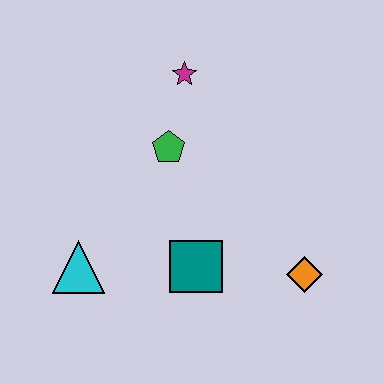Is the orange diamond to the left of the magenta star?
No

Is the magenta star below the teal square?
No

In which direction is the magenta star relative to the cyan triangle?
The magenta star is above the cyan triangle.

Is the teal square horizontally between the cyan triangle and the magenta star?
No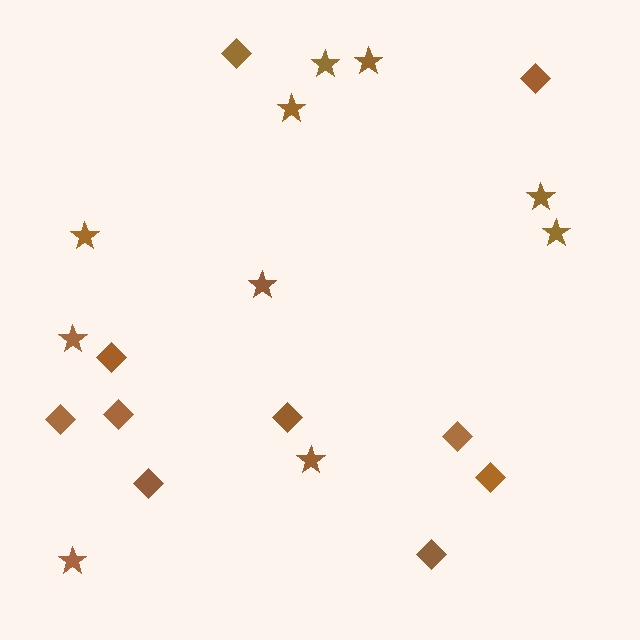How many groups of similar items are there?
There are 2 groups: one group of diamonds (10) and one group of stars (10).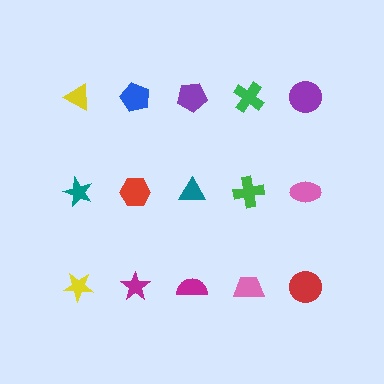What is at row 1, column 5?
A purple circle.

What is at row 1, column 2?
A blue pentagon.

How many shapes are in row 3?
5 shapes.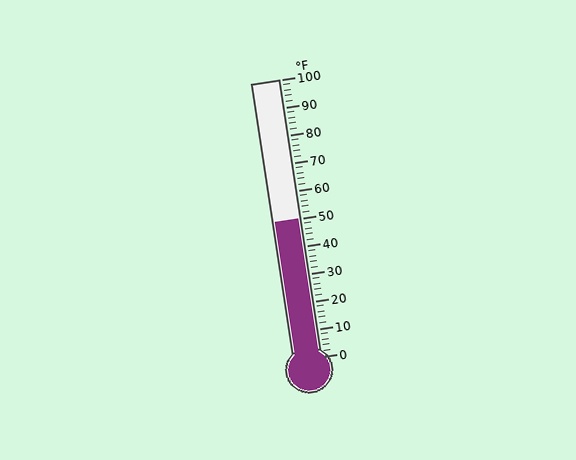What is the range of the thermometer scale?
The thermometer scale ranges from 0°F to 100°F.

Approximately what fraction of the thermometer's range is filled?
The thermometer is filled to approximately 50% of its range.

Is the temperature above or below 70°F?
The temperature is below 70°F.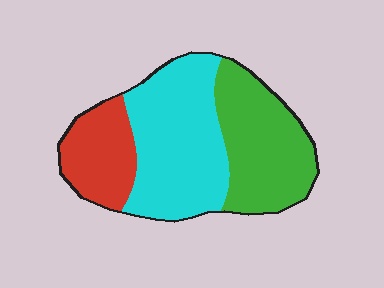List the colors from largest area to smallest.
From largest to smallest: cyan, green, red.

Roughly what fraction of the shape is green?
Green takes up between a quarter and a half of the shape.